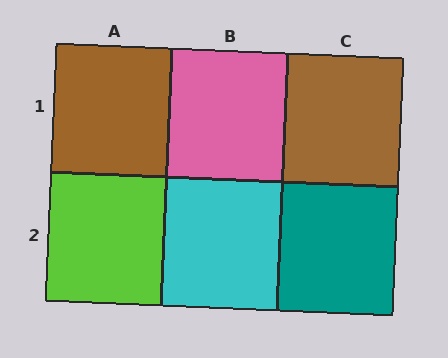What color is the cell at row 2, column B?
Cyan.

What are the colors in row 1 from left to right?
Brown, pink, brown.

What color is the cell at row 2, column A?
Lime.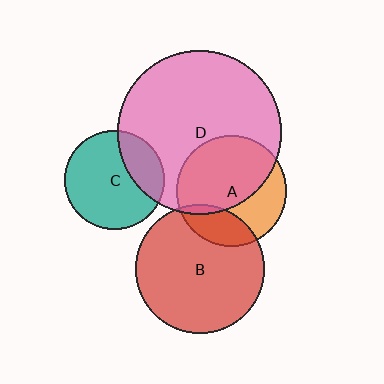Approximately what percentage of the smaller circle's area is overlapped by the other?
Approximately 25%.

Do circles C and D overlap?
Yes.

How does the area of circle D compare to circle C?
Approximately 2.7 times.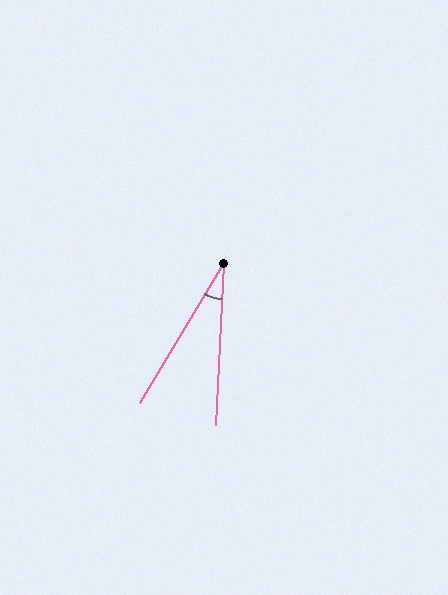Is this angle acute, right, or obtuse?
It is acute.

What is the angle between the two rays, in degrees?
Approximately 28 degrees.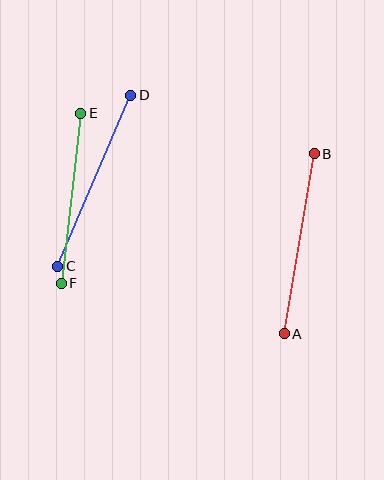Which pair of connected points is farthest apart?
Points C and D are farthest apart.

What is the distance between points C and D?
The distance is approximately 186 pixels.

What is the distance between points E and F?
The distance is approximately 171 pixels.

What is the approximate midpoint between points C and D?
The midpoint is at approximately (94, 181) pixels.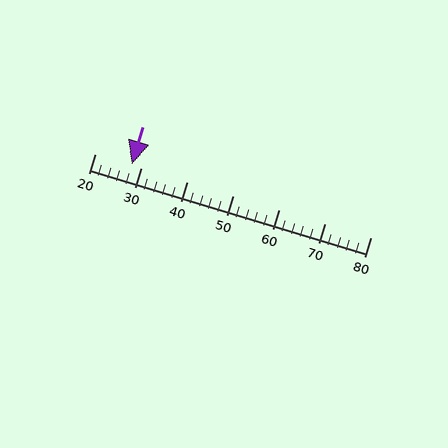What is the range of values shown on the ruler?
The ruler shows values from 20 to 80.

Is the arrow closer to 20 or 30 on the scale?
The arrow is closer to 30.